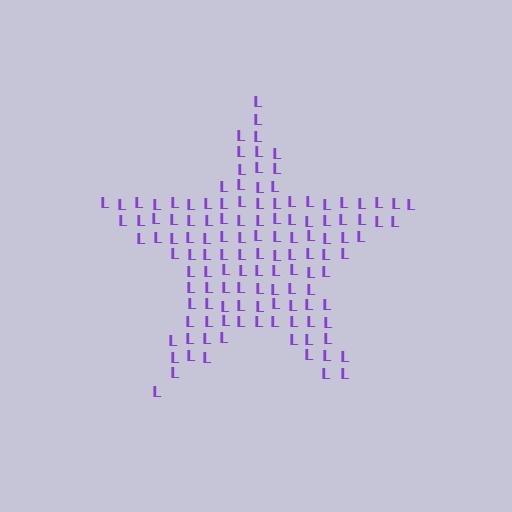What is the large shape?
The large shape is a star.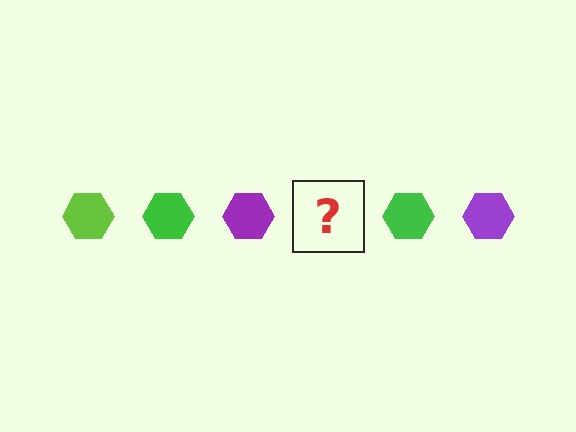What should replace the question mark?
The question mark should be replaced with a lime hexagon.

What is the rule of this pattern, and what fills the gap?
The rule is that the pattern cycles through lime, green, purple hexagons. The gap should be filled with a lime hexagon.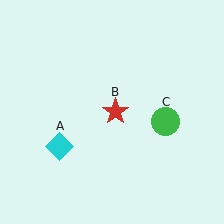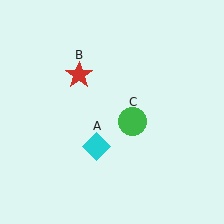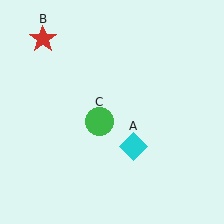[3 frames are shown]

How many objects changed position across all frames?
3 objects changed position: cyan diamond (object A), red star (object B), green circle (object C).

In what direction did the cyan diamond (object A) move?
The cyan diamond (object A) moved right.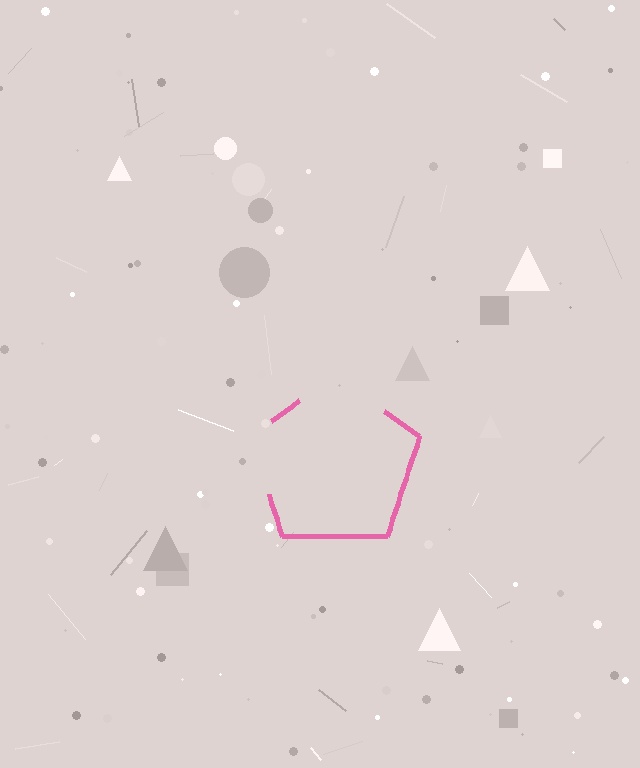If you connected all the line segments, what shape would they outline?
They would outline a pentagon.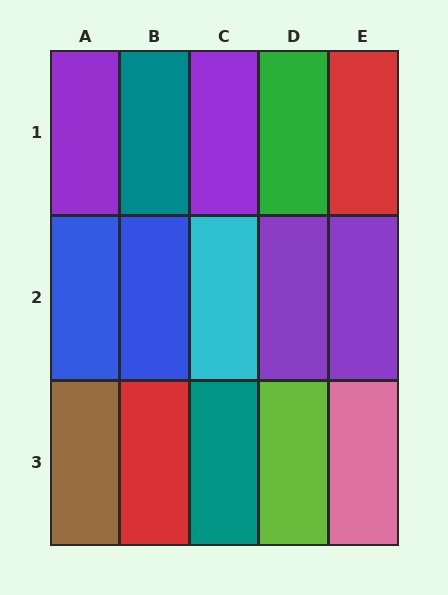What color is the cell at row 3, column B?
Red.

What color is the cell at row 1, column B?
Teal.